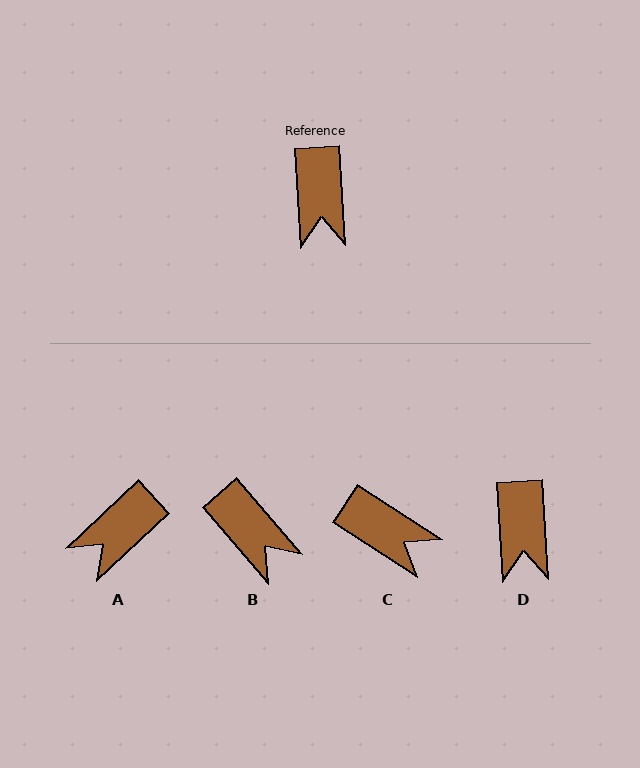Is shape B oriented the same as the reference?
No, it is off by about 37 degrees.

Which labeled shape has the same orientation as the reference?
D.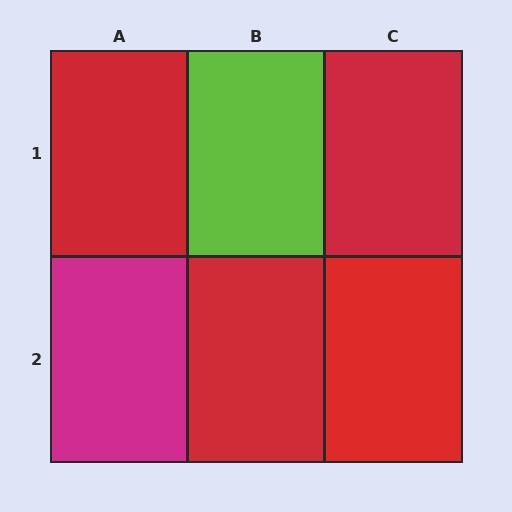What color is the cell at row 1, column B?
Lime.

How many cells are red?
4 cells are red.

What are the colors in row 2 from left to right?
Magenta, red, red.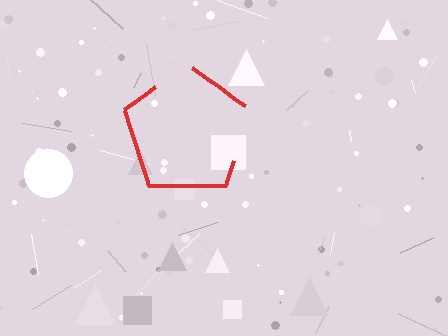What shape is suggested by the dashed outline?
The dashed outline suggests a pentagon.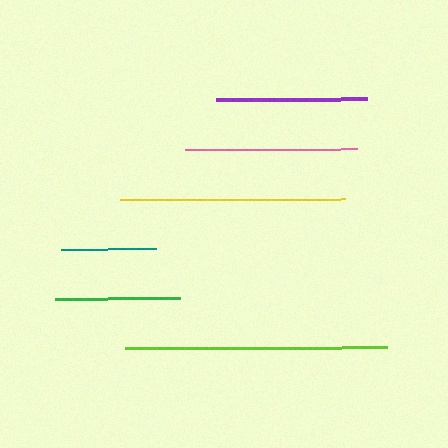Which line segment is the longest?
The lime line is the longest at approximately 262 pixels.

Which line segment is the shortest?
The teal line is the shortest at approximately 95 pixels.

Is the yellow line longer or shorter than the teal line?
The yellow line is longer than the teal line.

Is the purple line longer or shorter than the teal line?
The purple line is longer than the teal line.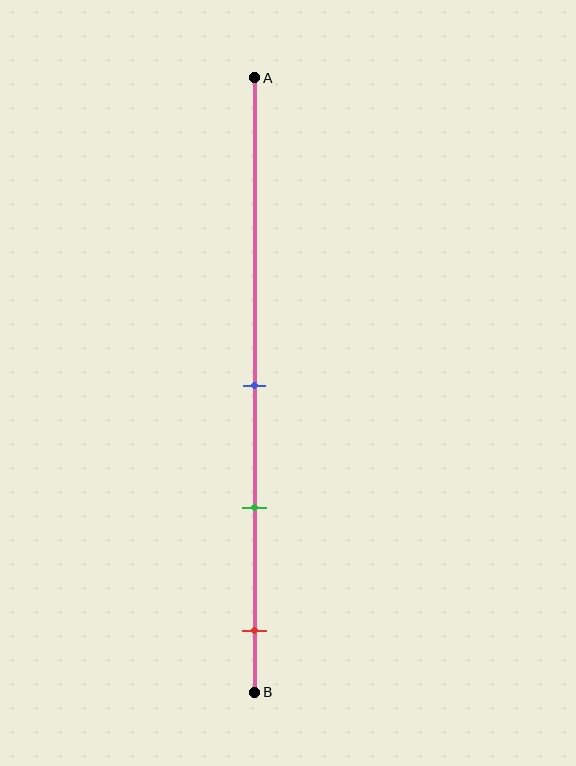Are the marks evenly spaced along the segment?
Yes, the marks are approximately evenly spaced.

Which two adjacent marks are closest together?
The blue and green marks are the closest adjacent pair.